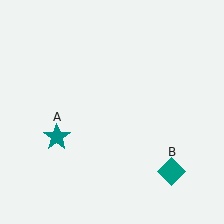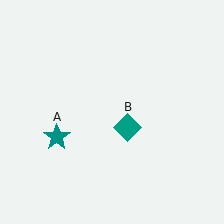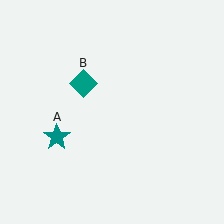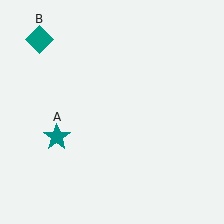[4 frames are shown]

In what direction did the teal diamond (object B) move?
The teal diamond (object B) moved up and to the left.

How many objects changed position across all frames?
1 object changed position: teal diamond (object B).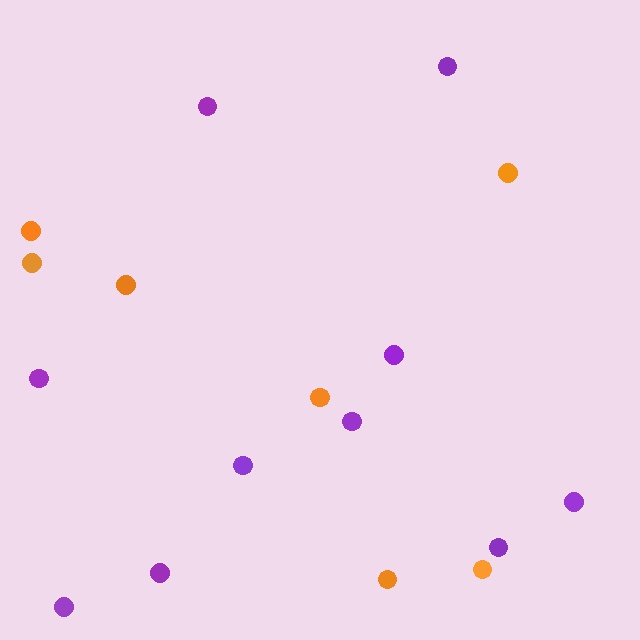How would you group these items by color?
There are 2 groups: one group of orange circles (7) and one group of purple circles (10).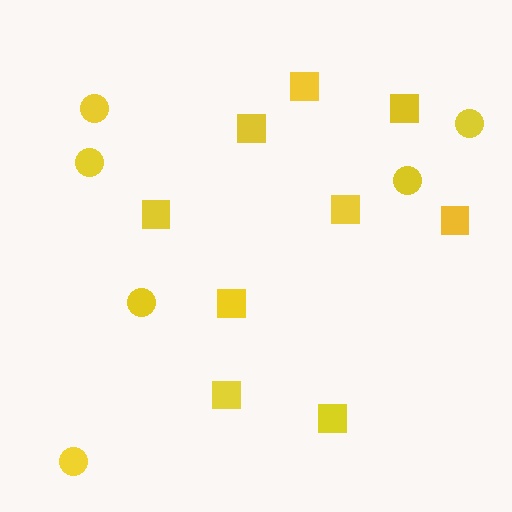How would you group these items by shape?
There are 2 groups: one group of squares (9) and one group of circles (6).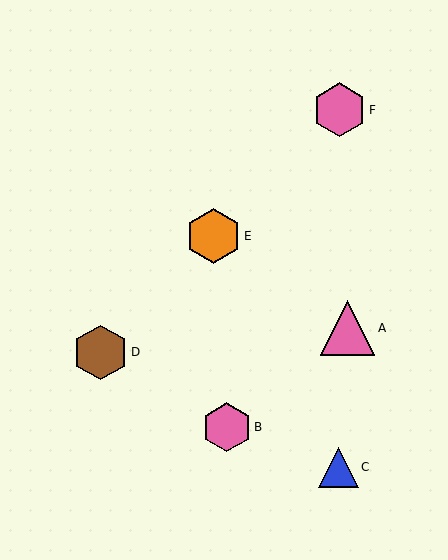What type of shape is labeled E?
Shape E is an orange hexagon.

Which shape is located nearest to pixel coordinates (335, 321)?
The pink triangle (labeled A) at (348, 328) is nearest to that location.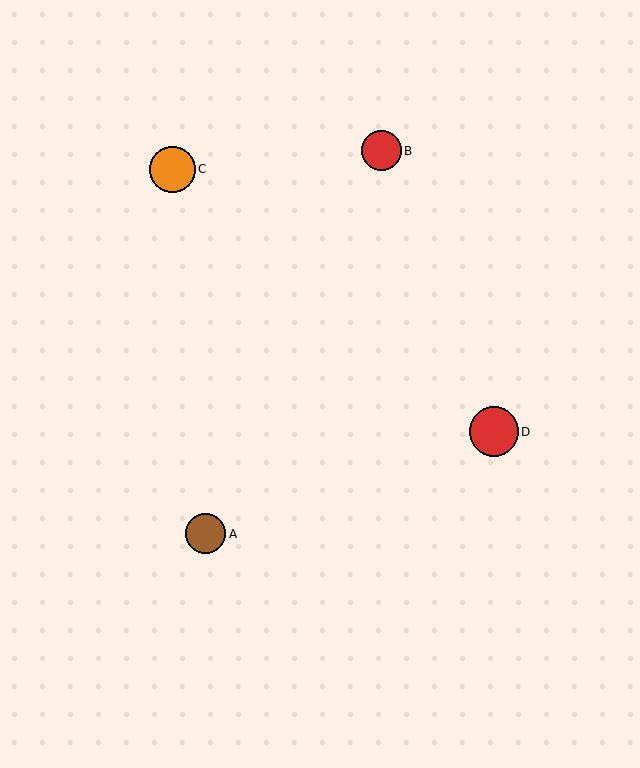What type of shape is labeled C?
Shape C is an orange circle.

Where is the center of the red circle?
The center of the red circle is at (381, 151).